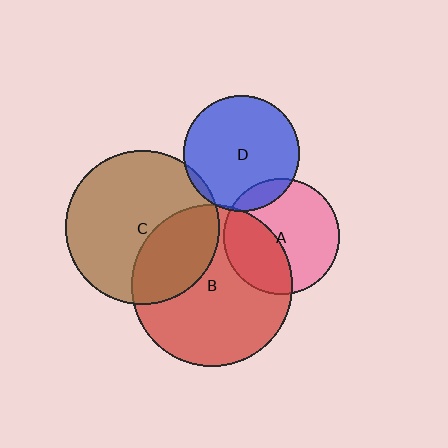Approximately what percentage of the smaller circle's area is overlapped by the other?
Approximately 10%.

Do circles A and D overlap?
Yes.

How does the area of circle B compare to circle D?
Approximately 1.9 times.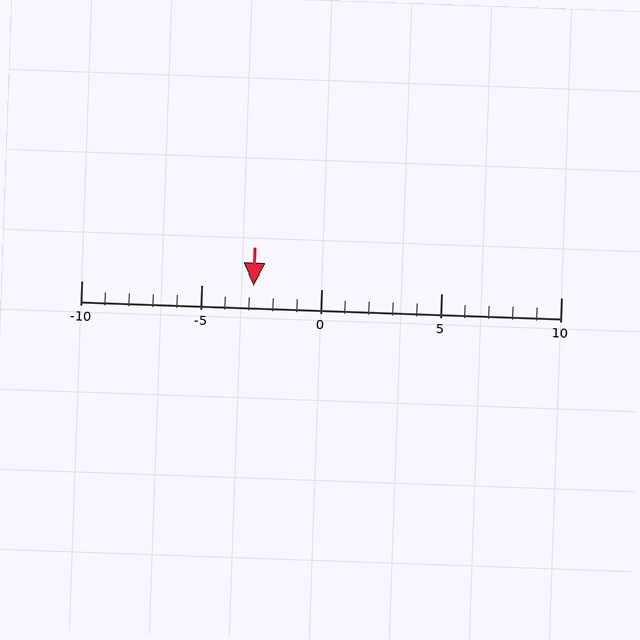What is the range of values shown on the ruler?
The ruler shows values from -10 to 10.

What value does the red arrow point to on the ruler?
The red arrow points to approximately -3.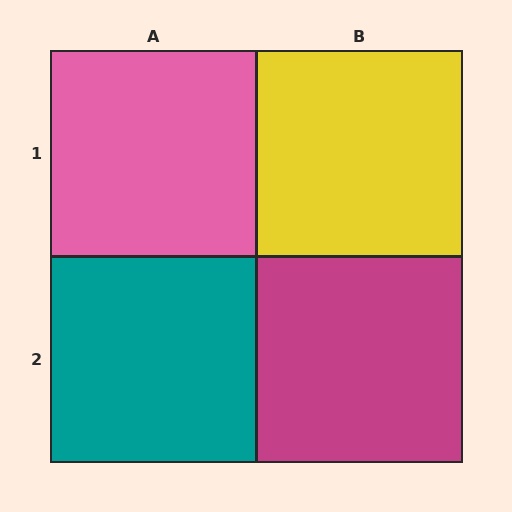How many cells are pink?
1 cell is pink.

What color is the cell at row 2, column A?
Teal.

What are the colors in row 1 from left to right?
Pink, yellow.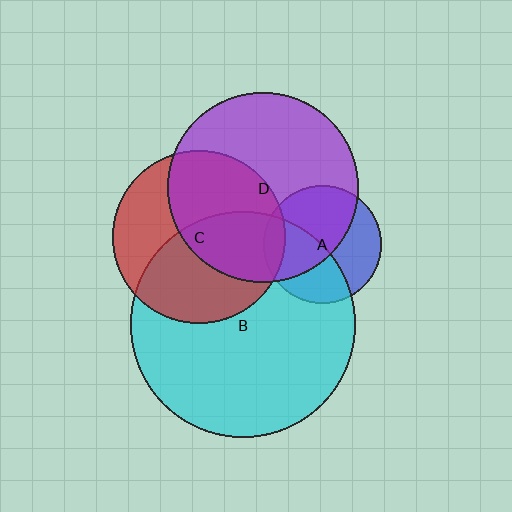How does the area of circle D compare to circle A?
Approximately 2.6 times.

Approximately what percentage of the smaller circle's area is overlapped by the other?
Approximately 25%.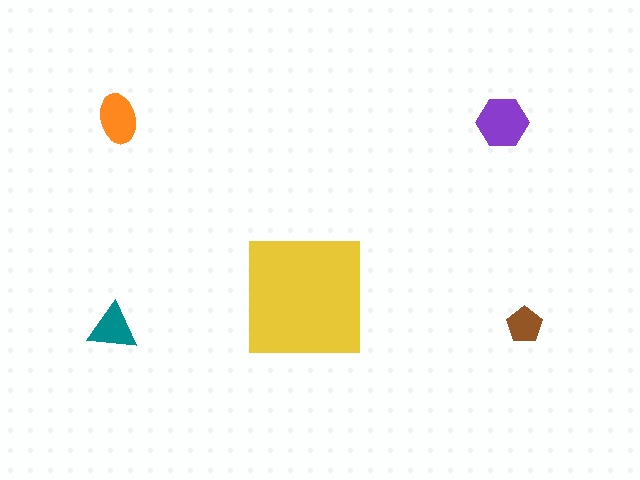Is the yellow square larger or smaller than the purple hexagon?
Larger.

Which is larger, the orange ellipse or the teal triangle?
The orange ellipse.